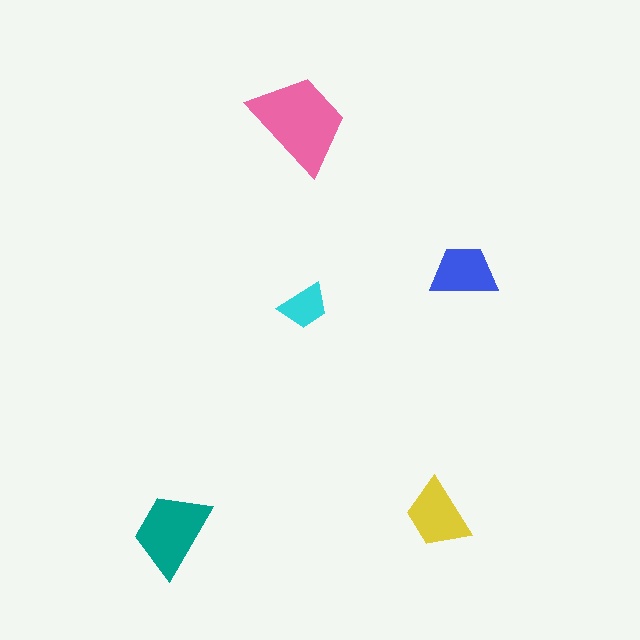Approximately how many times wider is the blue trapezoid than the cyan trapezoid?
About 1.5 times wider.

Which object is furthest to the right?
The blue trapezoid is rightmost.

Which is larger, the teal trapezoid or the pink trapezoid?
The pink one.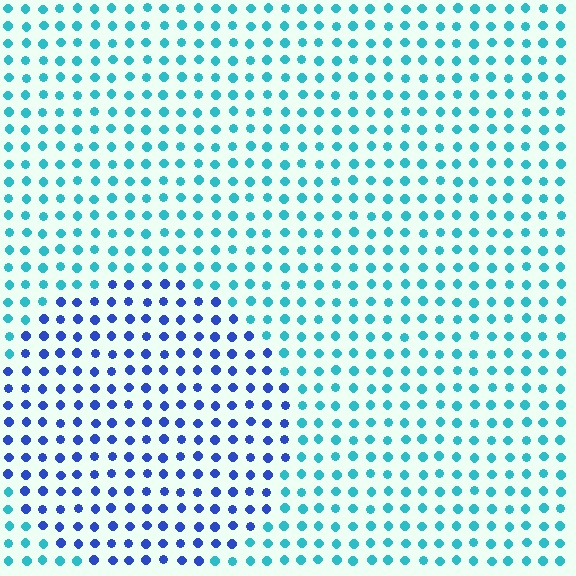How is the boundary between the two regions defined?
The boundary is defined purely by a slight shift in hue (about 45 degrees). Spacing, size, and orientation are identical on both sides.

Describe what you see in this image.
The image is filled with small cyan elements in a uniform arrangement. A circle-shaped region is visible where the elements are tinted to a slightly different hue, forming a subtle color boundary.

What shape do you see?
I see a circle.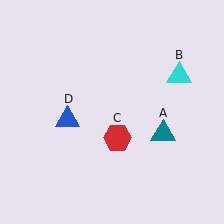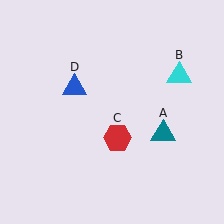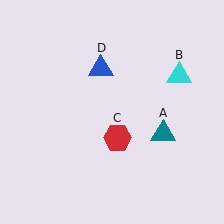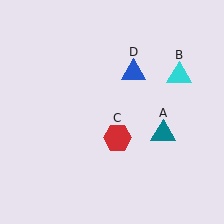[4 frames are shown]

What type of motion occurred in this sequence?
The blue triangle (object D) rotated clockwise around the center of the scene.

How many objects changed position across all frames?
1 object changed position: blue triangle (object D).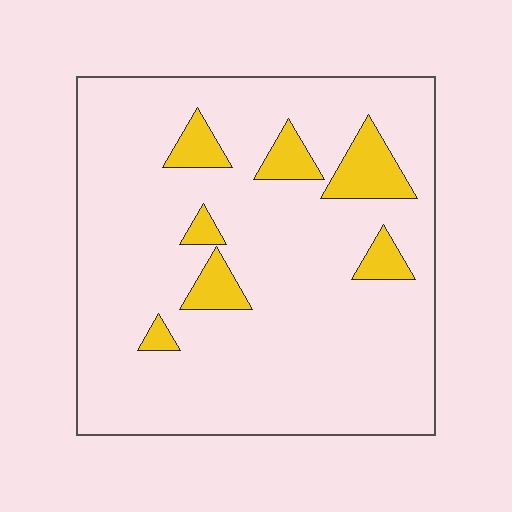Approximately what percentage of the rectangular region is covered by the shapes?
Approximately 10%.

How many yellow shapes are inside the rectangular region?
7.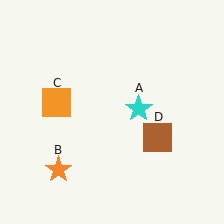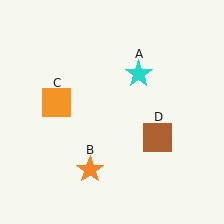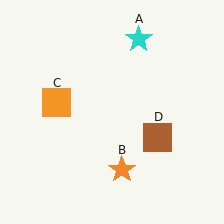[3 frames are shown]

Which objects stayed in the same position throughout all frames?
Orange square (object C) and brown square (object D) remained stationary.